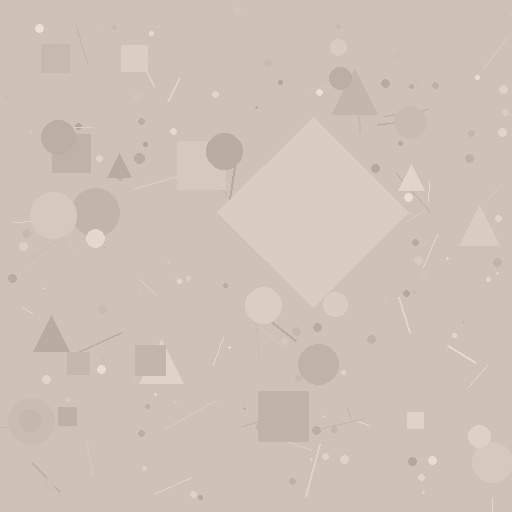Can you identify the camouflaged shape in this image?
The camouflaged shape is a diamond.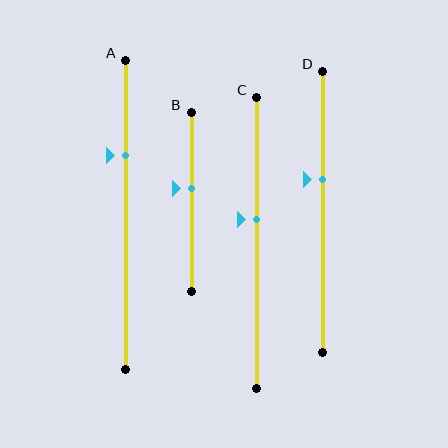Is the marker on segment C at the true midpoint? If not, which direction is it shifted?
No, the marker on segment C is shifted upward by about 8% of the segment length.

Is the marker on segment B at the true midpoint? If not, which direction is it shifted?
No, the marker on segment B is shifted upward by about 8% of the segment length.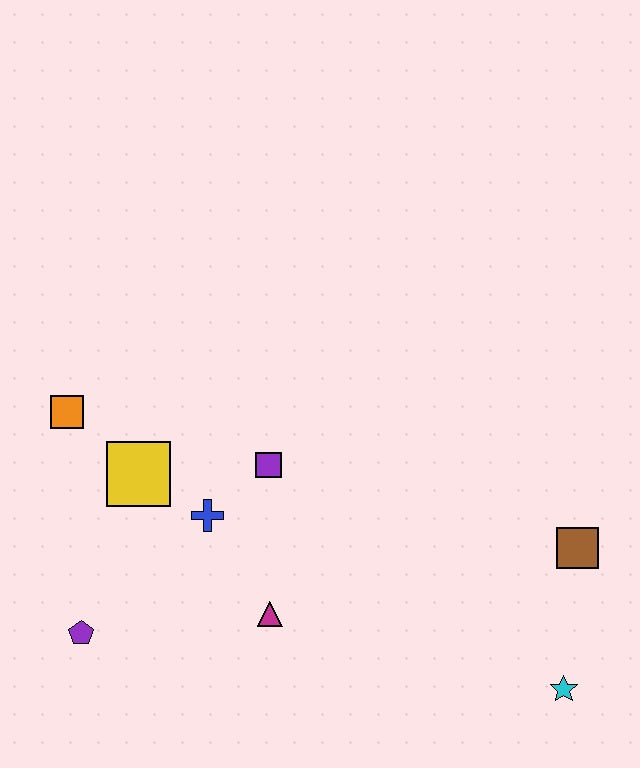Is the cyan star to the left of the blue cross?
No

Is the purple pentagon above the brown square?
No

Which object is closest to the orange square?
The yellow square is closest to the orange square.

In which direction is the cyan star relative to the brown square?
The cyan star is below the brown square.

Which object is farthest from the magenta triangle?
The brown square is farthest from the magenta triangle.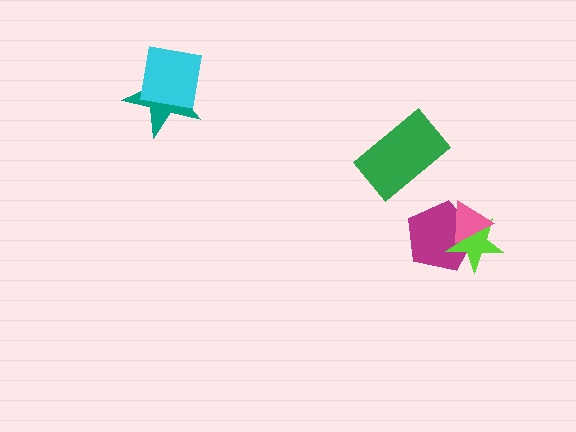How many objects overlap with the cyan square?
1 object overlaps with the cyan square.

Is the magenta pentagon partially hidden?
Yes, it is partially covered by another shape.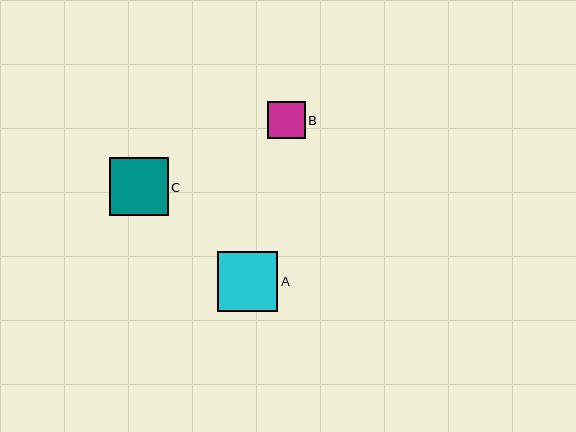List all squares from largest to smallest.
From largest to smallest: A, C, B.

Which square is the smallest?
Square B is the smallest with a size of approximately 37 pixels.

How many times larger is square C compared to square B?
Square C is approximately 1.6 times the size of square B.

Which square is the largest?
Square A is the largest with a size of approximately 60 pixels.